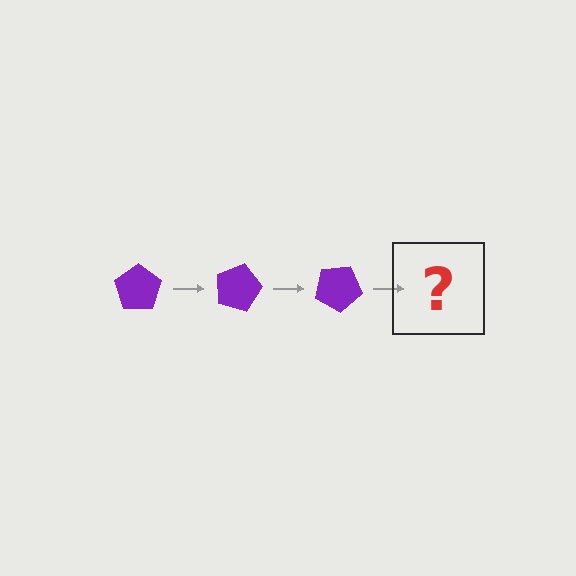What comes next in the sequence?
The next element should be a purple pentagon rotated 45 degrees.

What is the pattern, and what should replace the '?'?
The pattern is that the pentagon rotates 15 degrees each step. The '?' should be a purple pentagon rotated 45 degrees.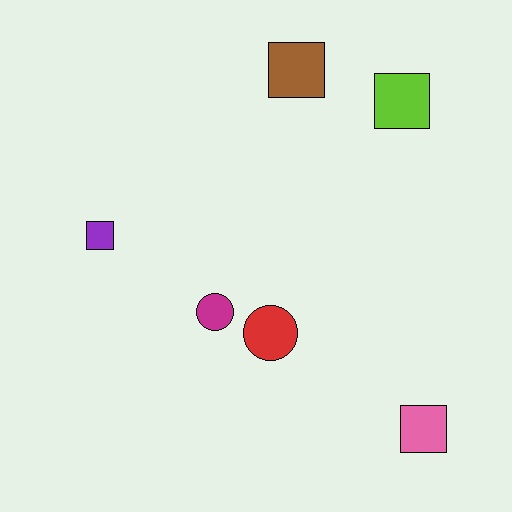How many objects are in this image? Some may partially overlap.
There are 6 objects.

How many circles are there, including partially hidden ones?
There are 2 circles.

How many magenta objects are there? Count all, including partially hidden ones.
There is 1 magenta object.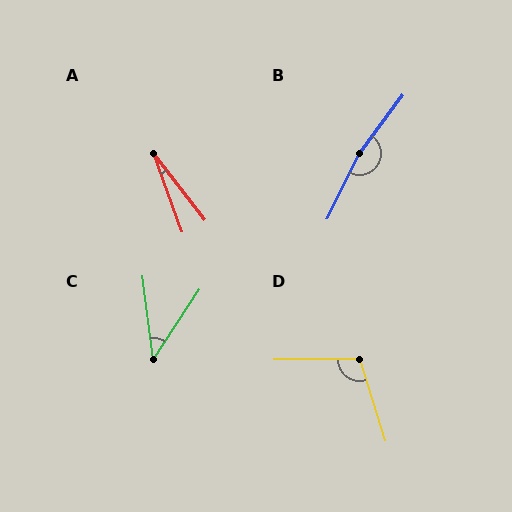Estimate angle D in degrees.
Approximately 107 degrees.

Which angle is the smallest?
A, at approximately 18 degrees.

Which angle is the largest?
B, at approximately 169 degrees.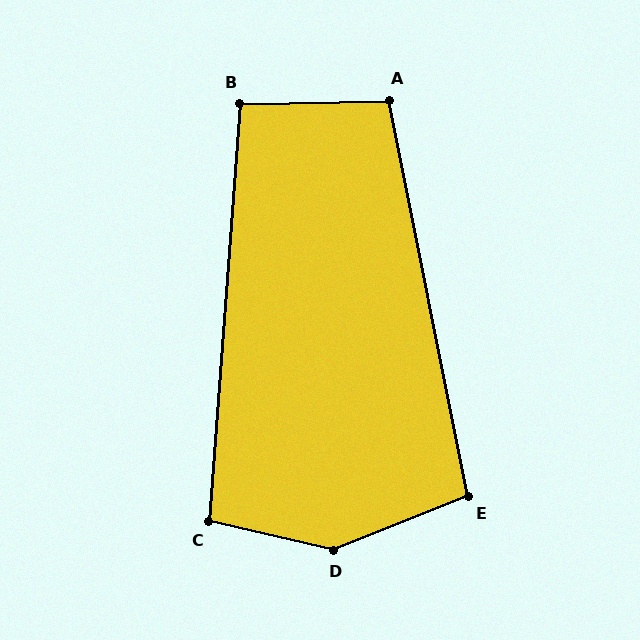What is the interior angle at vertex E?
Approximately 101 degrees (obtuse).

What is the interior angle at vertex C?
Approximately 99 degrees (obtuse).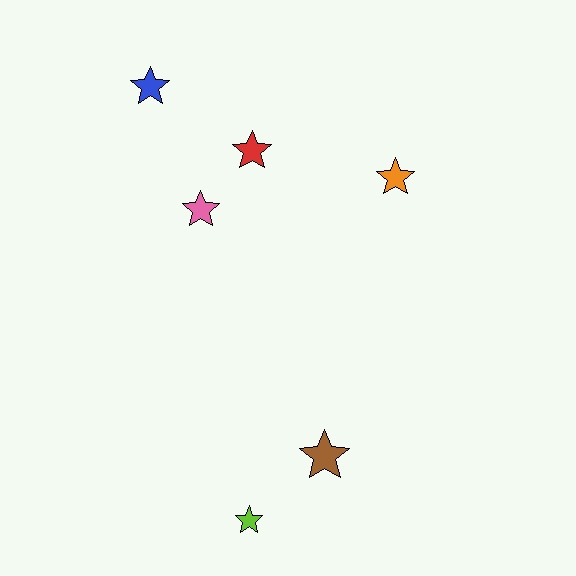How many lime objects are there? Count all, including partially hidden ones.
There is 1 lime object.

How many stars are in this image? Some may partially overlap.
There are 6 stars.